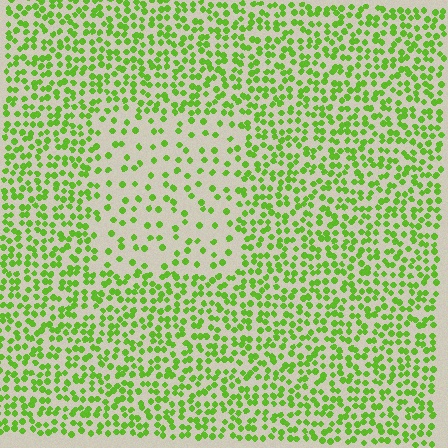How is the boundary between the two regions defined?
The boundary is defined by a change in element density (approximately 2.4x ratio). All elements are the same color, size, and shape.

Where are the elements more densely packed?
The elements are more densely packed outside the rectangle boundary.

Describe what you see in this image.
The image contains small lime elements arranged at two different densities. A rectangle-shaped region is visible where the elements are less densely packed than the surrounding area.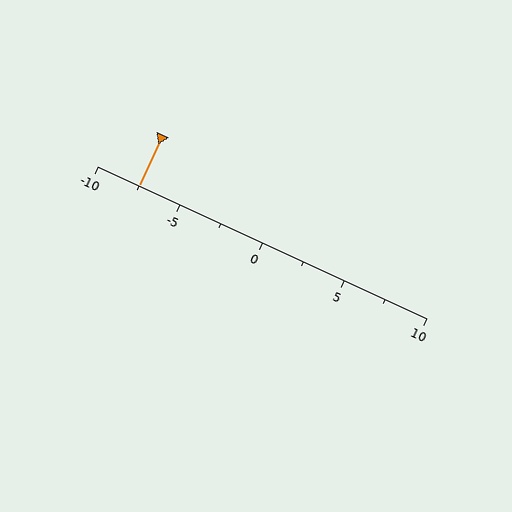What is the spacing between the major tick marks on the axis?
The major ticks are spaced 5 apart.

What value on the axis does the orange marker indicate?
The marker indicates approximately -7.5.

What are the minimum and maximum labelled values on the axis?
The axis runs from -10 to 10.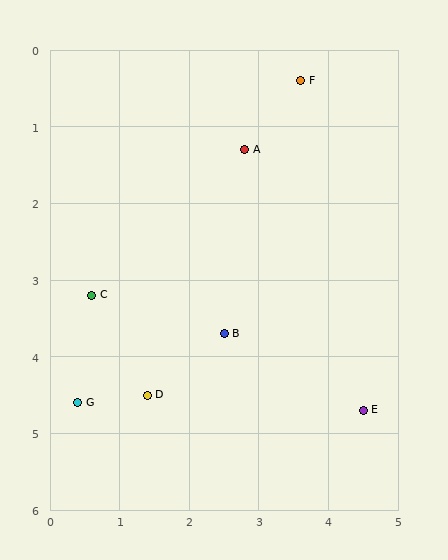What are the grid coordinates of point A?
Point A is at approximately (2.8, 1.3).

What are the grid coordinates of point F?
Point F is at approximately (3.6, 0.4).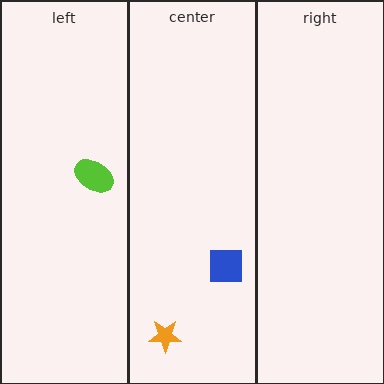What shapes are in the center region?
The blue square, the orange star.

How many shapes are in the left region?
1.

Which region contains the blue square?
The center region.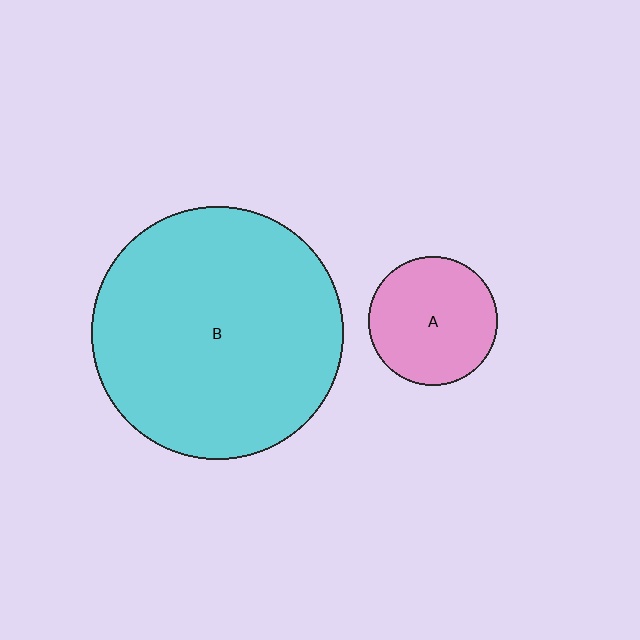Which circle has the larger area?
Circle B (cyan).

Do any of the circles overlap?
No, none of the circles overlap.